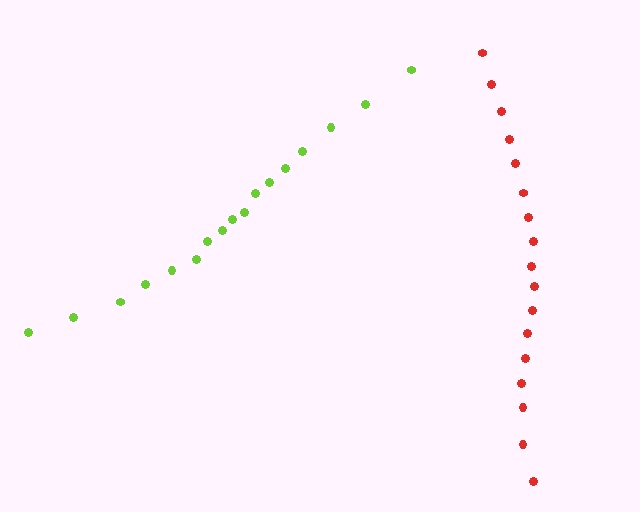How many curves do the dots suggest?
There are 2 distinct paths.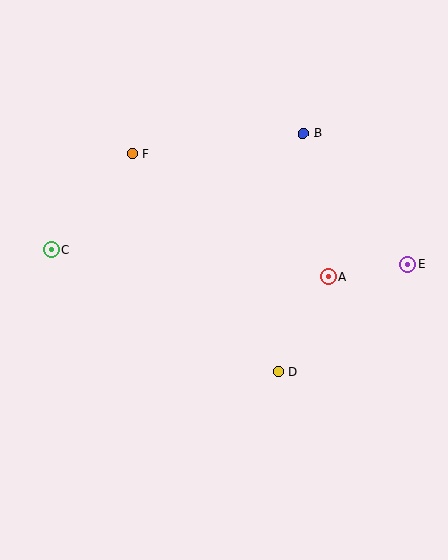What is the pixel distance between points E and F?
The distance between E and F is 297 pixels.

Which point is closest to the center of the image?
Point A at (328, 277) is closest to the center.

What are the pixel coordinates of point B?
Point B is at (303, 133).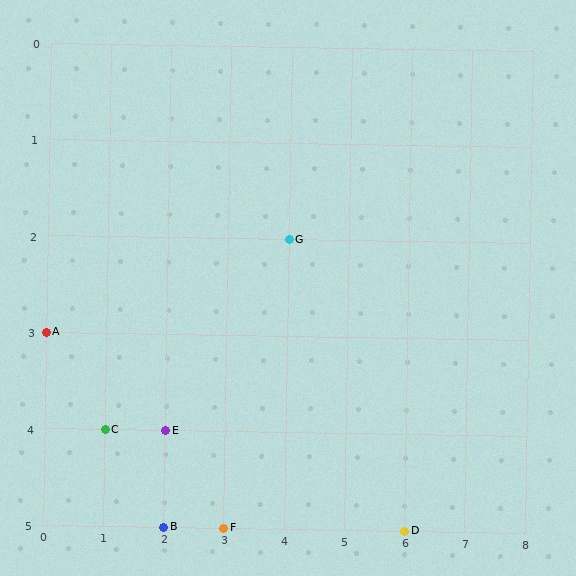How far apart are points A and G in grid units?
Points A and G are 4 columns and 1 row apart (about 4.1 grid units diagonally).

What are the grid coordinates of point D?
Point D is at grid coordinates (6, 5).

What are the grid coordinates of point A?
Point A is at grid coordinates (0, 3).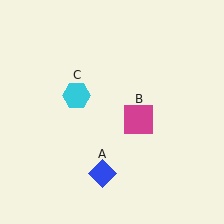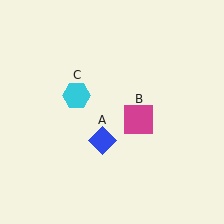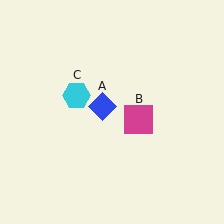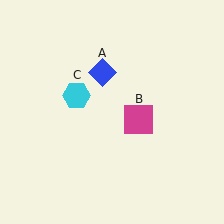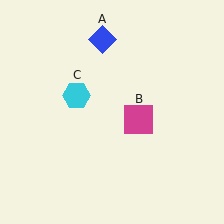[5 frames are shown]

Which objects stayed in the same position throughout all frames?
Magenta square (object B) and cyan hexagon (object C) remained stationary.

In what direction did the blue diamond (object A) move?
The blue diamond (object A) moved up.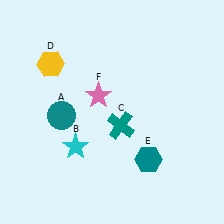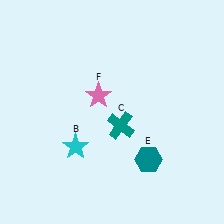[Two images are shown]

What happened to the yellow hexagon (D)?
The yellow hexagon (D) was removed in Image 2. It was in the top-left area of Image 1.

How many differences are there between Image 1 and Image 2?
There are 2 differences between the two images.